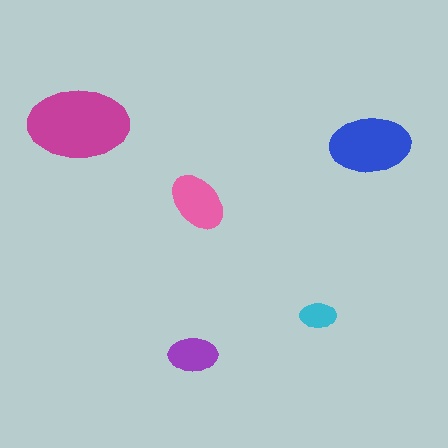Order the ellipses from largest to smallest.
the magenta one, the blue one, the pink one, the purple one, the cyan one.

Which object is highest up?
The magenta ellipse is topmost.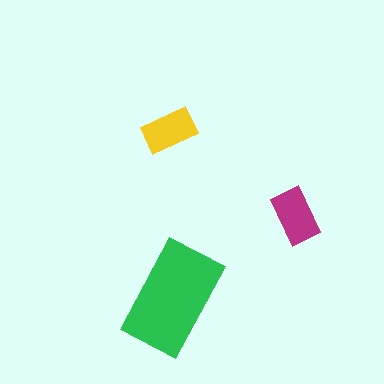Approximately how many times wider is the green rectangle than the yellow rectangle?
About 2 times wider.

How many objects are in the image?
There are 3 objects in the image.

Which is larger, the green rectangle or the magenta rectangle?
The green one.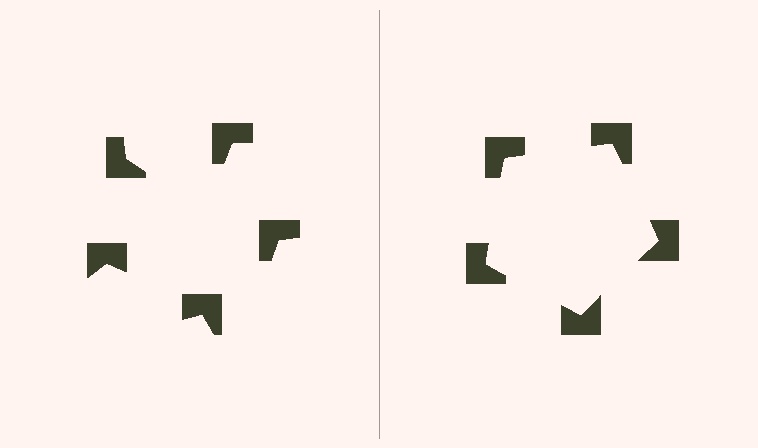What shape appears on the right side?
An illusory pentagon.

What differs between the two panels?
The notched squares are positioned identically on both sides; only the wedge orientations differ. On the right they align to a pentagon; on the left they are misaligned.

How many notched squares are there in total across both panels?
10 — 5 on each side.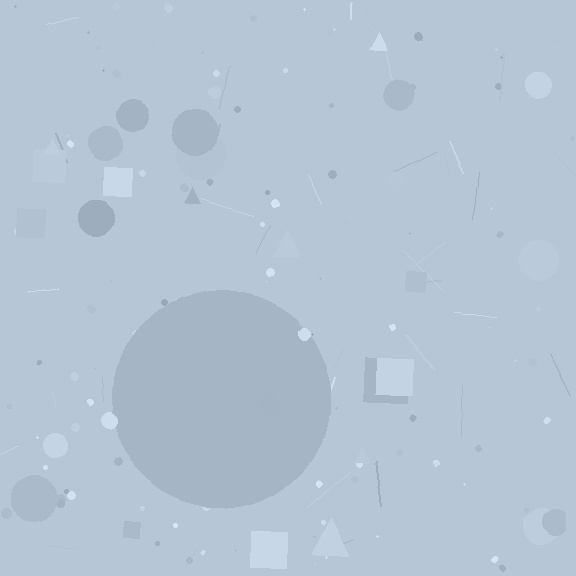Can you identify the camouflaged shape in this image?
The camouflaged shape is a circle.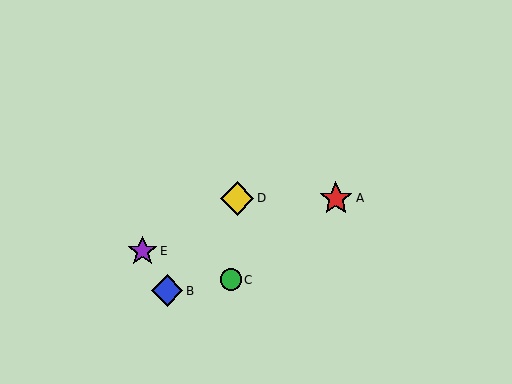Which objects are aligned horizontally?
Objects A, D are aligned horizontally.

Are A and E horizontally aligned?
No, A is at y≈198 and E is at y≈251.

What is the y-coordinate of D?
Object D is at y≈198.